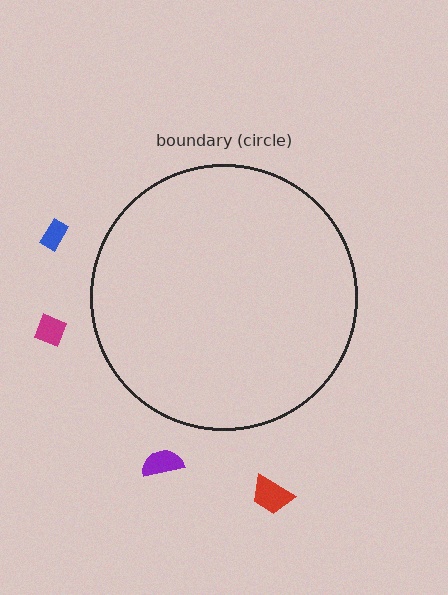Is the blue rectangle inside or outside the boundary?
Outside.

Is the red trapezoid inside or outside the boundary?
Outside.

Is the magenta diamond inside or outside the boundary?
Outside.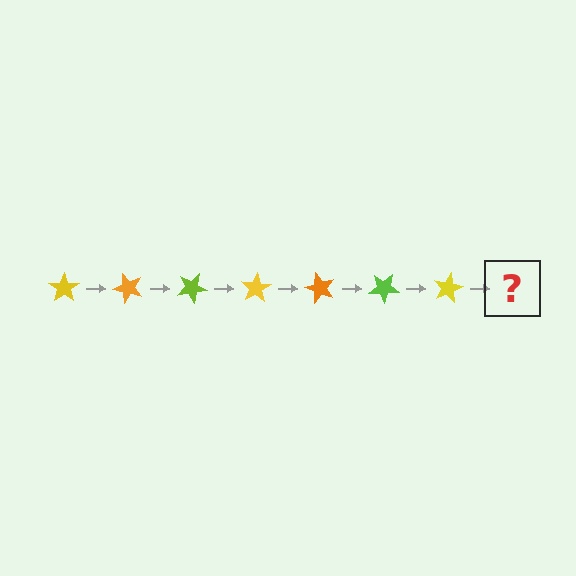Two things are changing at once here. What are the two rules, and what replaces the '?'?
The two rules are that it rotates 50 degrees each step and the color cycles through yellow, orange, and lime. The '?' should be an orange star, rotated 350 degrees from the start.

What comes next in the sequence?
The next element should be an orange star, rotated 350 degrees from the start.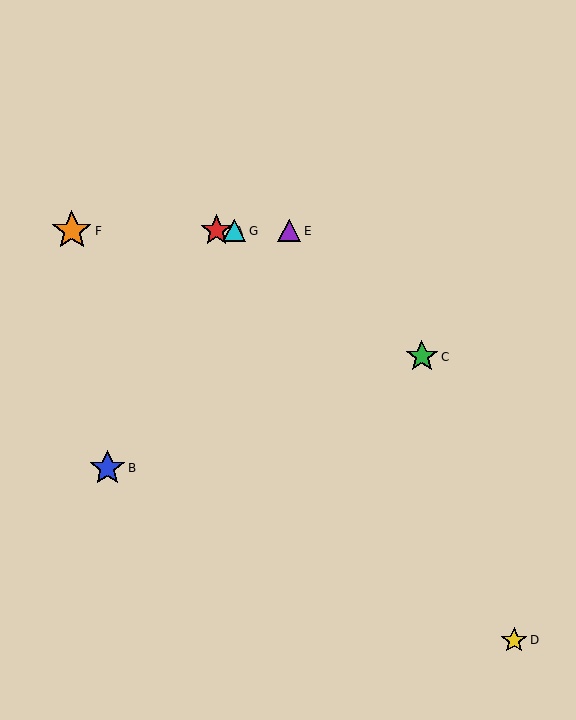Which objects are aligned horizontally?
Objects A, E, F, G are aligned horizontally.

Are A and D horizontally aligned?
No, A is at y≈231 and D is at y≈640.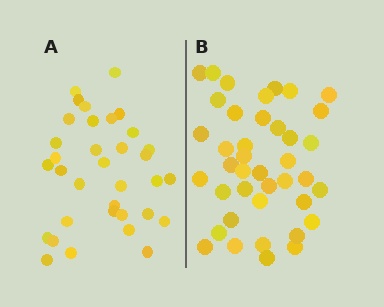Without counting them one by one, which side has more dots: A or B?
Region B (the right region) has more dots.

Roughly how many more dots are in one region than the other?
Region B has about 6 more dots than region A.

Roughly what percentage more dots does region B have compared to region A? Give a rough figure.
About 20% more.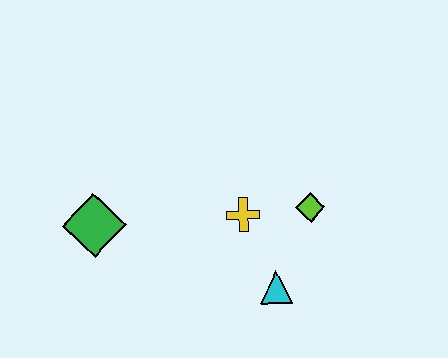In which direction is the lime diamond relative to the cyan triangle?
The lime diamond is above the cyan triangle.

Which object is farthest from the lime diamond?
The green diamond is farthest from the lime diamond.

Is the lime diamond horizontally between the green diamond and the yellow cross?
No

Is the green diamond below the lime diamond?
Yes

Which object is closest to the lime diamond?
The yellow cross is closest to the lime diamond.